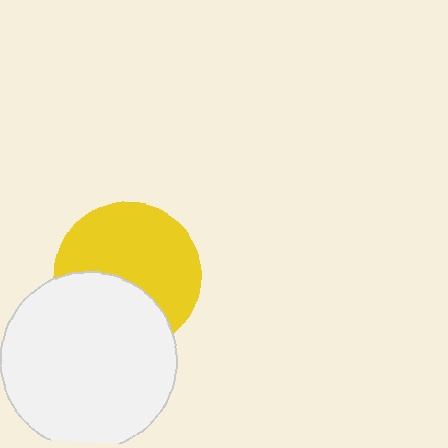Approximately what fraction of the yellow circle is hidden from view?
Roughly 38% of the yellow circle is hidden behind the white circle.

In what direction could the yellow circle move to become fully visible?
The yellow circle could move up. That would shift it out from behind the white circle entirely.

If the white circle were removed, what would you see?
You would see the complete yellow circle.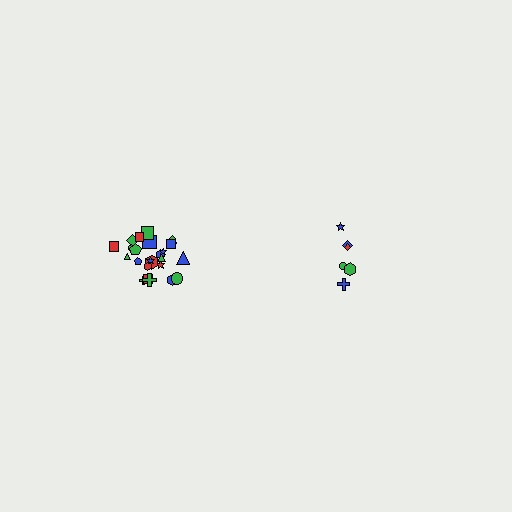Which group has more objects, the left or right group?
The left group.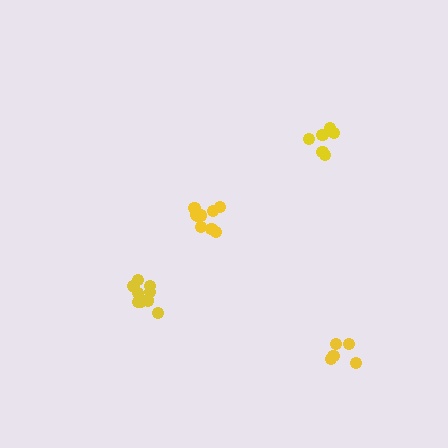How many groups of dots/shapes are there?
There are 4 groups.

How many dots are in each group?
Group 1: 11 dots, Group 2: 6 dots, Group 3: 10 dots, Group 4: 5 dots (32 total).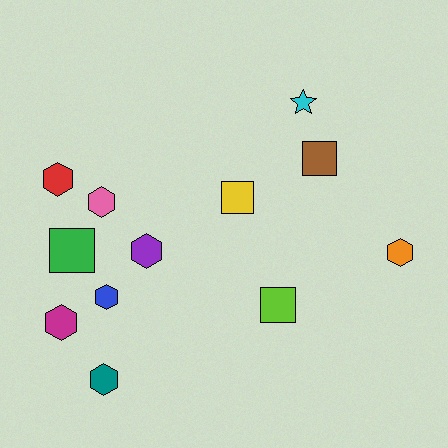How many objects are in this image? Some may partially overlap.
There are 12 objects.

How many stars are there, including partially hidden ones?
There is 1 star.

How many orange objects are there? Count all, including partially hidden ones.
There is 1 orange object.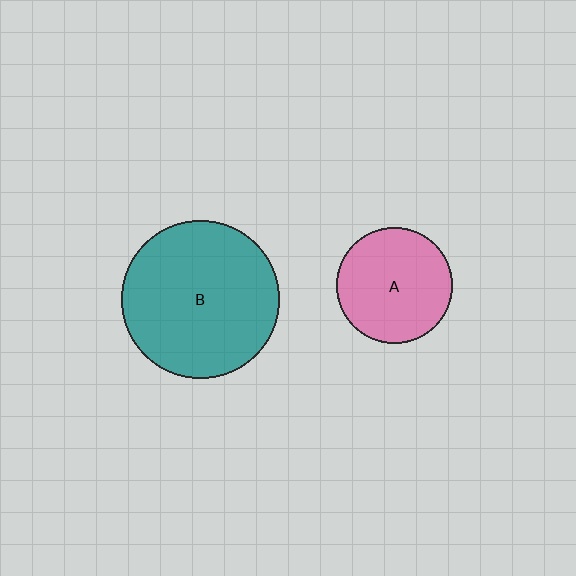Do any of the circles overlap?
No, none of the circles overlap.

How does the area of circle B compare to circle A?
Approximately 1.8 times.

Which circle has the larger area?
Circle B (teal).